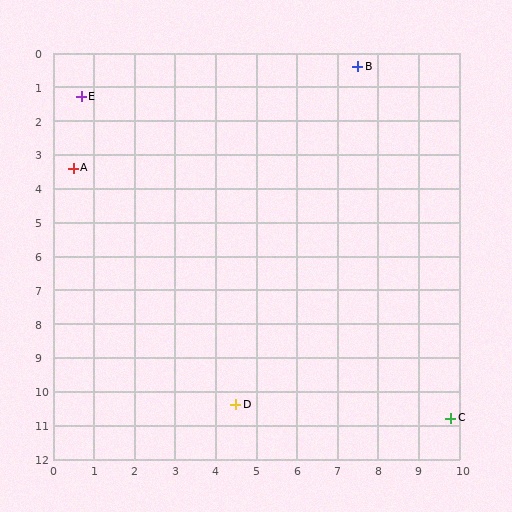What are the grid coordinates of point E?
Point E is at approximately (0.7, 1.3).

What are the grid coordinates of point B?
Point B is at approximately (7.5, 0.4).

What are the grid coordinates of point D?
Point D is at approximately (4.5, 10.4).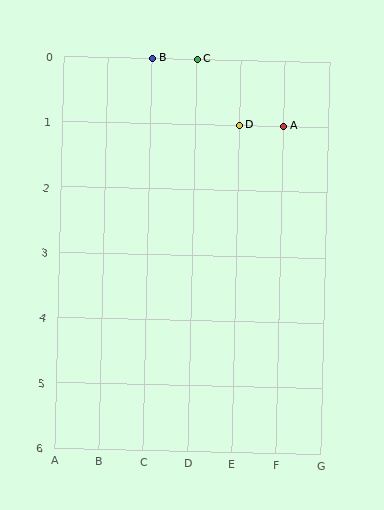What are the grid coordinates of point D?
Point D is at grid coordinates (E, 1).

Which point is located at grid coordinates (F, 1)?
Point A is at (F, 1).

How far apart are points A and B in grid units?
Points A and B are 3 columns and 1 row apart (about 3.2 grid units diagonally).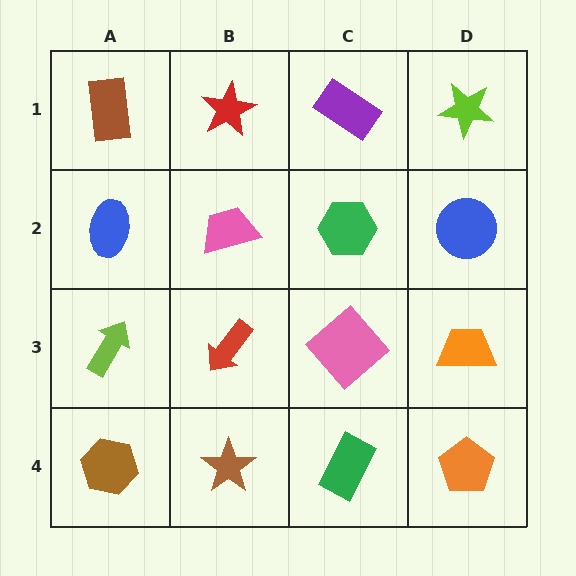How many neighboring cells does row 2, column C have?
4.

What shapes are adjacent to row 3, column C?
A green hexagon (row 2, column C), a green rectangle (row 4, column C), a red arrow (row 3, column B), an orange trapezoid (row 3, column D).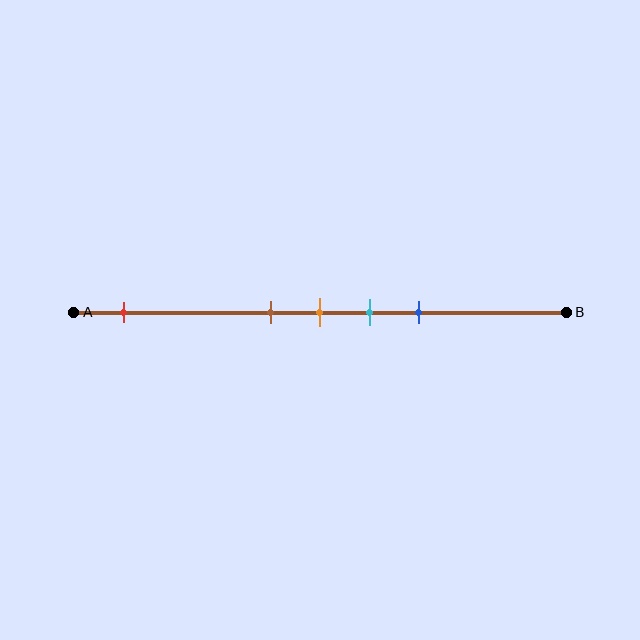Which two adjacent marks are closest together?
The brown and orange marks are the closest adjacent pair.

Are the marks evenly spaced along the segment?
No, the marks are not evenly spaced.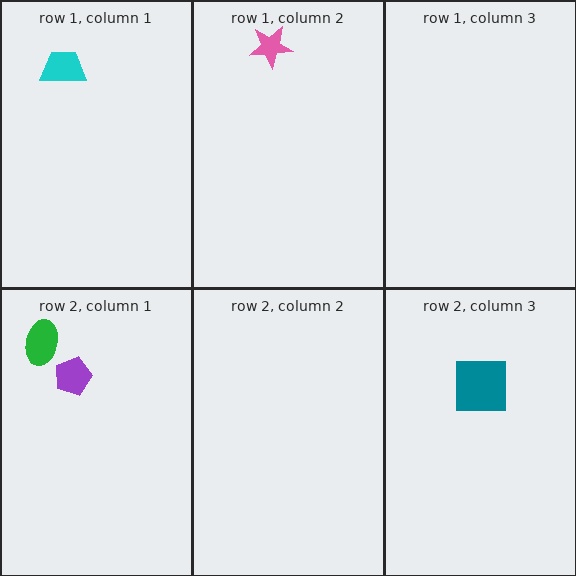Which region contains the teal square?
The row 2, column 3 region.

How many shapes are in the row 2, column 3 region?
1.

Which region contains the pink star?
The row 1, column 2 region.